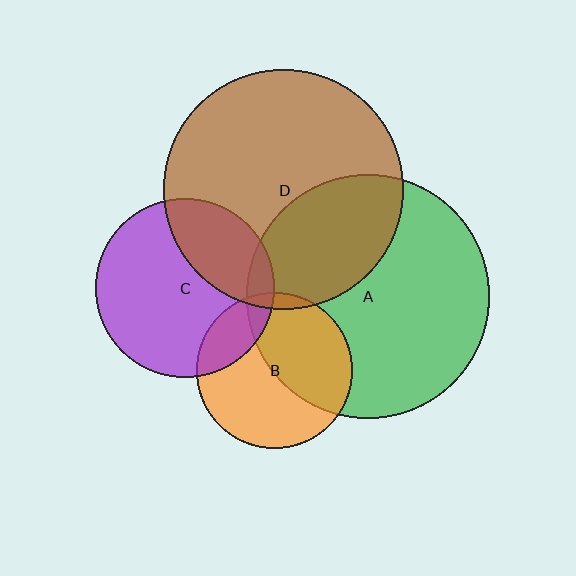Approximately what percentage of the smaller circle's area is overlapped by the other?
Approximately 10%.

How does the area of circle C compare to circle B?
Approximately 1.3 times.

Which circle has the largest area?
Circle A (green).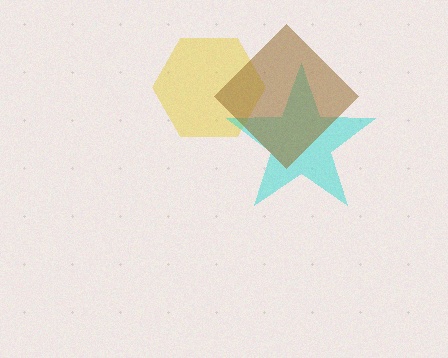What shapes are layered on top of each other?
The layered shapes are: a yellow hexagon, a cyan star, a brown diamond.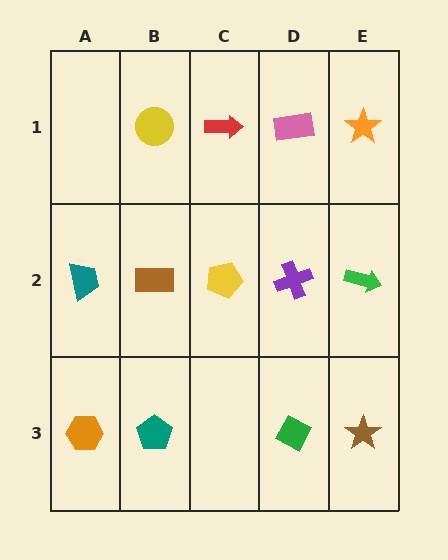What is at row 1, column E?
An orange star.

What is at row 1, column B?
A yellow circle.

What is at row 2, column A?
A teal trapezoid.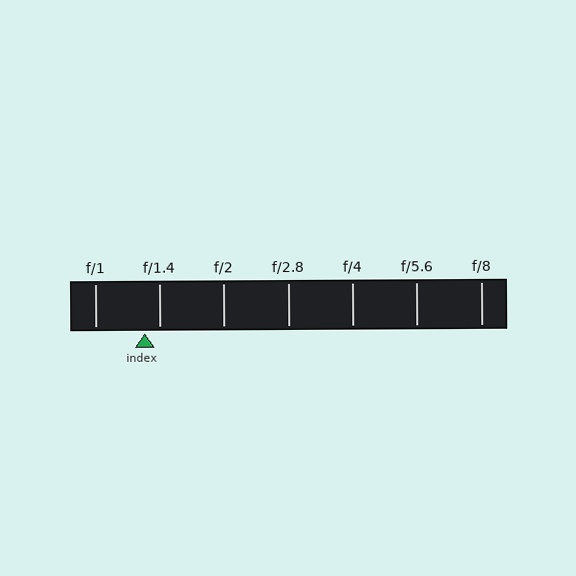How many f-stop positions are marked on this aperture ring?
There are 7 f-stop positions marked.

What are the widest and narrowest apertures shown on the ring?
The widest aperture shown is f/1 and the narrowest is f/8.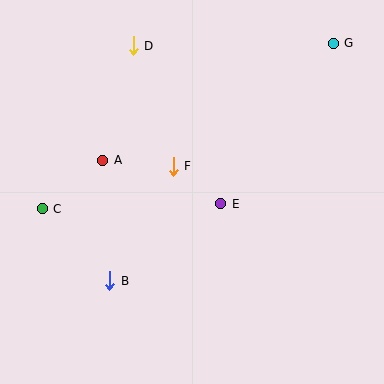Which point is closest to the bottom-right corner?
Point E is closest to the bottom-right corner.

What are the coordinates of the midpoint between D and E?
The midpoint between D and E is at (177, 125).